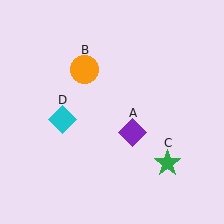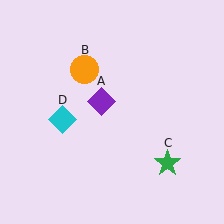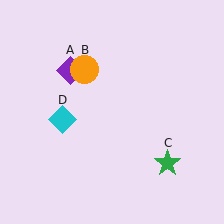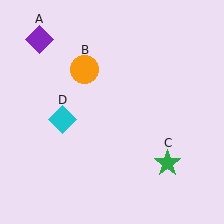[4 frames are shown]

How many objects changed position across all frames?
1 object changed position: purple diamond (object A).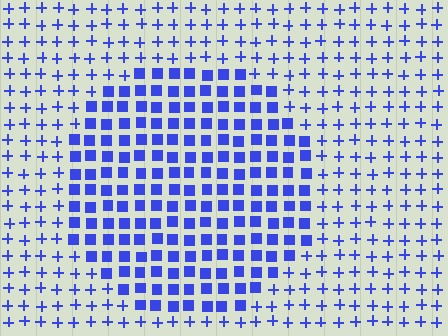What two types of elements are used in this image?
The image uses squares inside the circle region and plus signs outside it.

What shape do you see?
I see a circle.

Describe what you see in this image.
The image is filled with small blue elements arranged in a uniform grid. A circle-shaped region contains squares, while the surrounding area contains plus signs. The boundary is defined purely by the change in element shape.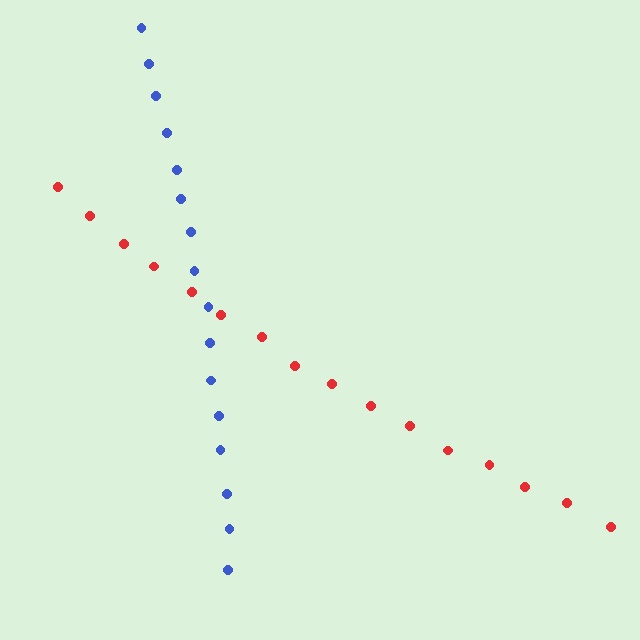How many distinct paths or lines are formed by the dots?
There are 2 distinct paths.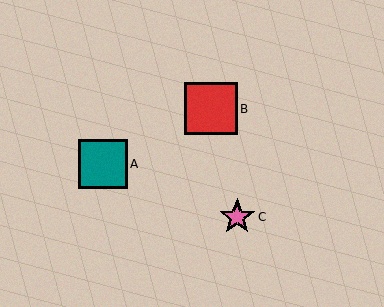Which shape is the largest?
The red square (labeled B) is the largest.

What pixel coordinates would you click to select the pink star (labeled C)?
Click at (237, 217) to select the pink star C.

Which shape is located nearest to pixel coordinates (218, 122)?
The red square (labeled B) at (211, 109) is nearest to that location.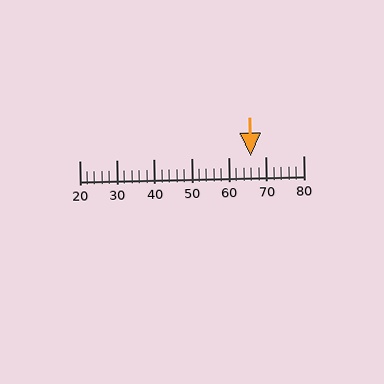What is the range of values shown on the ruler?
The ruler shows values from 20 to 80.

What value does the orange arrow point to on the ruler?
The orange arrow points to approximately 66.